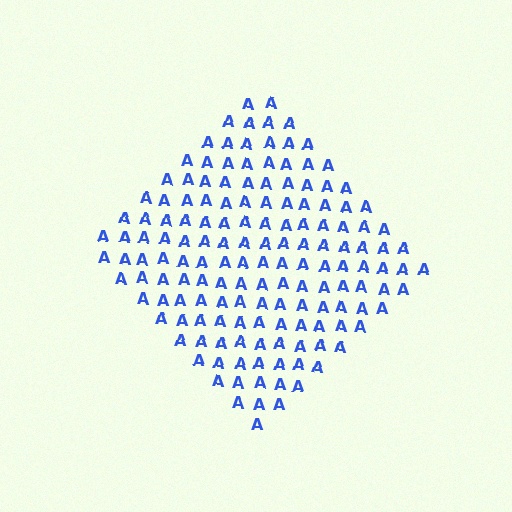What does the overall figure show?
The overall figure shows a diamond.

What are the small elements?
The small elements are letter A's.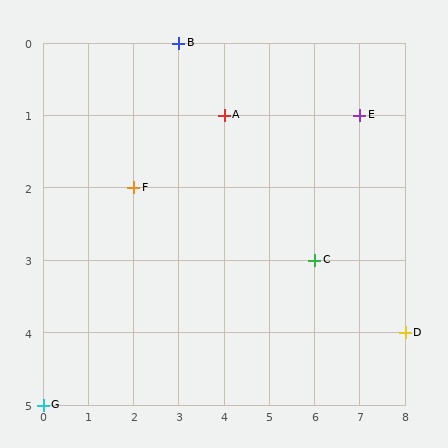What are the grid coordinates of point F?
Point F is at grid coordinates (2, 2).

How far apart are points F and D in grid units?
Points F and D are 6 columns and 2 rows apart (about 6.3 grid units diagonally).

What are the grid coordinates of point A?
Point A is at grid coordinates (4, 1).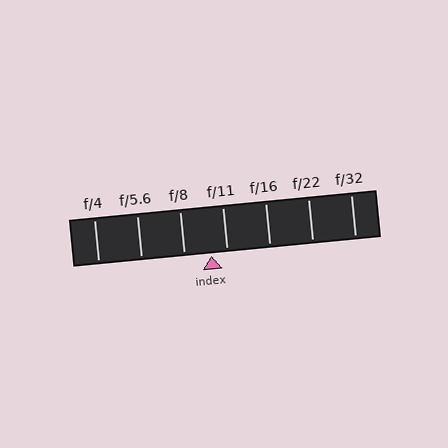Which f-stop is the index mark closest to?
The index mark is closest to f/11.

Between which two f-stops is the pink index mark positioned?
The index mark is between f/8 and f/11.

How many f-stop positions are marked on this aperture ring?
There are 7 f-stop positions marked.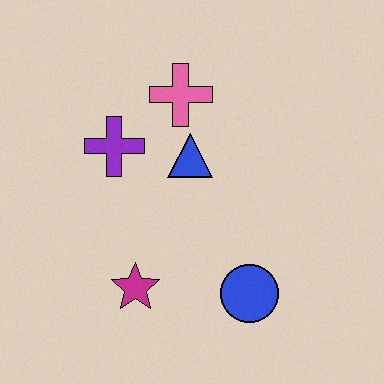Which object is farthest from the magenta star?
The pink cross is farthest from the magenta star.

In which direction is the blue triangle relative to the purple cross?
The blue triangle is to the right of the purple cross.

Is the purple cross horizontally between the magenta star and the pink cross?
No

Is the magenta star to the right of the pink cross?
No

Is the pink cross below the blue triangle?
No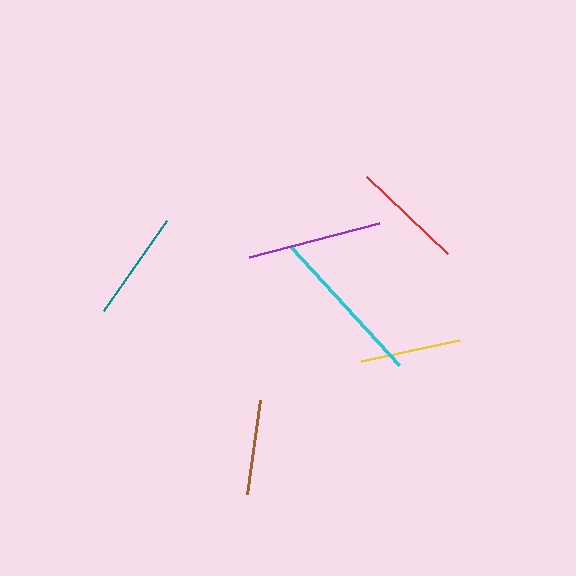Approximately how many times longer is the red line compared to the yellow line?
The red line is approximately 1.1 times the length of the yellow line.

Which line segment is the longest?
The cyan line is the longest at approximately 160 pixels.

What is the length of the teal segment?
The teal segment is approximately 110 pixels long.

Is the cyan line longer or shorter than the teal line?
The cyan line is longer than the teal line.